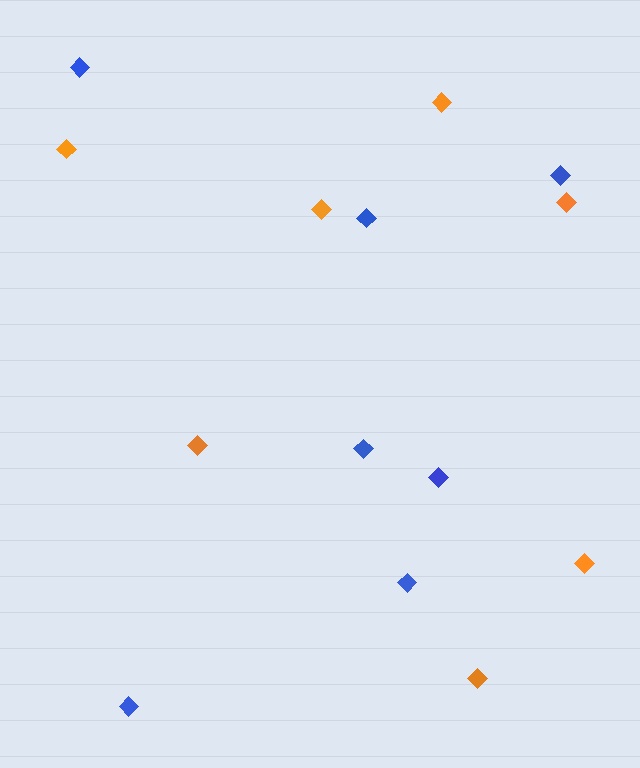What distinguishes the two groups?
There are 2 groups: one group of blue diamonds (7) and one group of orange diamonds (7).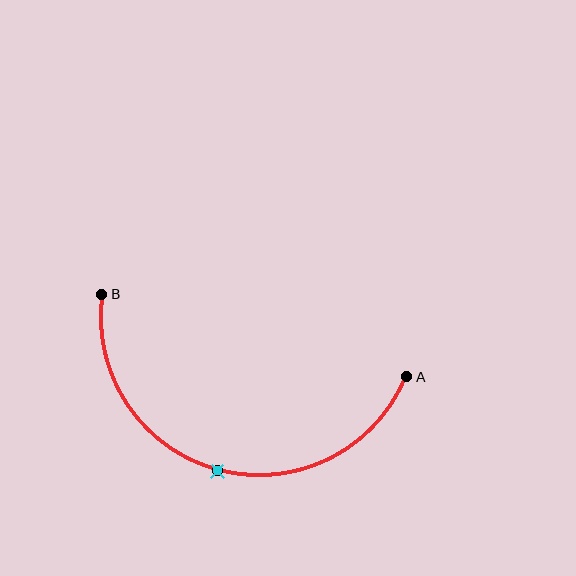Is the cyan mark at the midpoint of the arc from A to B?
Yes. The cyan mark lies on the arc at equal arc-length from both A and B — it is the arc midpoint.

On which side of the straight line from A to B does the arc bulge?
The arc bulges below the straight line connecting A and B.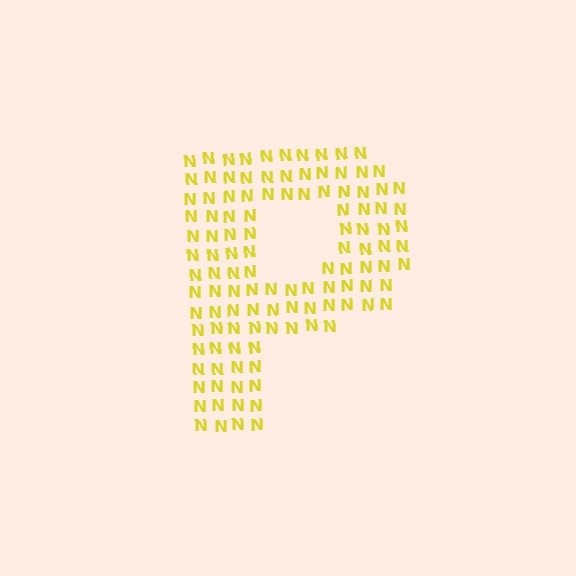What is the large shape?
The large shape is the letter P.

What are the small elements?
The small elements are letter N's.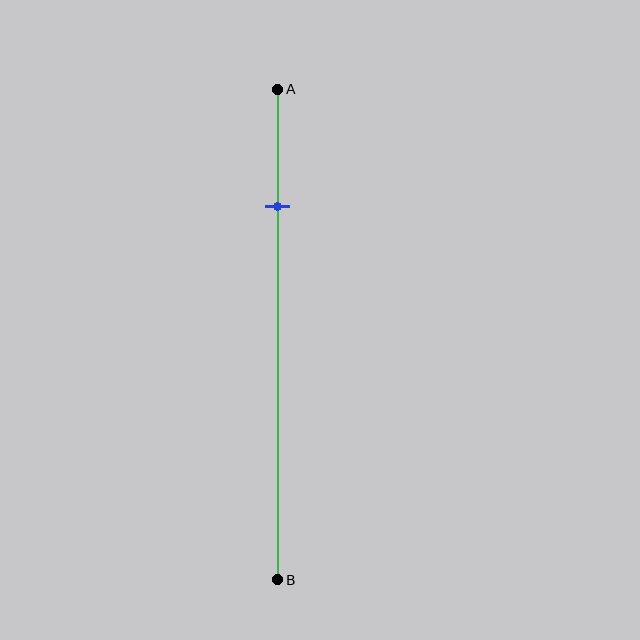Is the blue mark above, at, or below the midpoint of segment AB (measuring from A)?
The blue mark is above the midpoint of segment AB.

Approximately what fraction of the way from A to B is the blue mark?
The blue mark is approximately 25% of the way from A to B.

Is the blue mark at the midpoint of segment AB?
No, the mark is at about 25% from A, not at the 50% midpoint.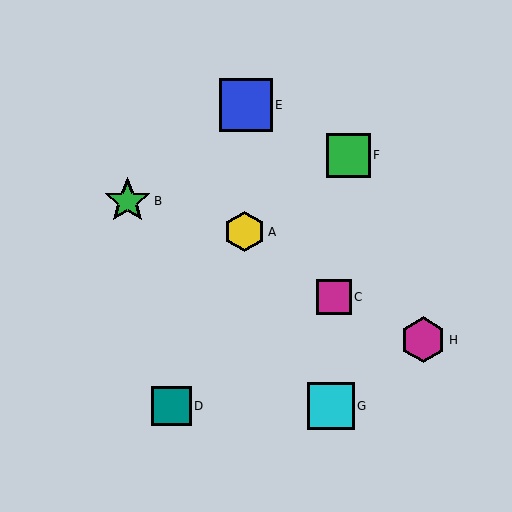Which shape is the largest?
The blue square (labeled E) is the largest.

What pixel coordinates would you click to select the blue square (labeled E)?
Click at (246, 105) to select the blue square E.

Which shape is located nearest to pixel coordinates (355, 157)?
The green square (labeled F) at (348, 155) is nearest to that location.